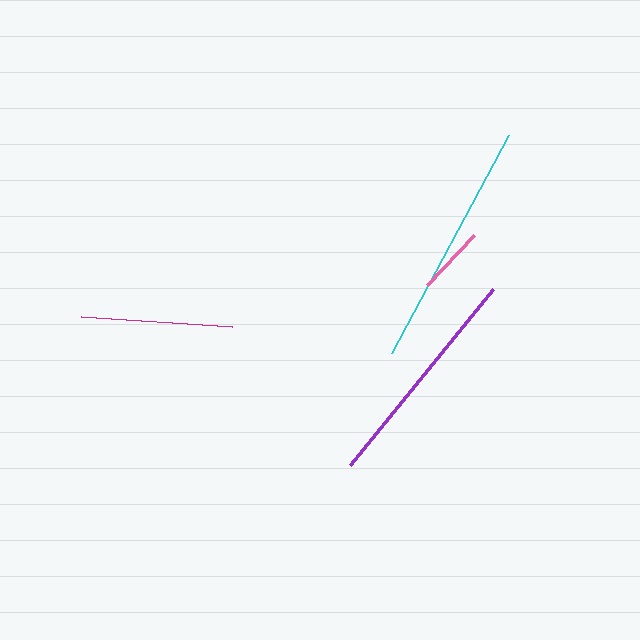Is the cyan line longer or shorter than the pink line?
The cyan line is longer than the pink line.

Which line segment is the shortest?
The pink line is the shortest at approximately 68 pixels.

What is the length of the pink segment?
The pink segment is approximately 68 pixels long.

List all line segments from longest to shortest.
From longest to shortest: cyan, purple, magenta, pink.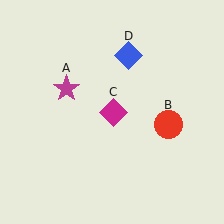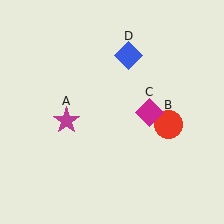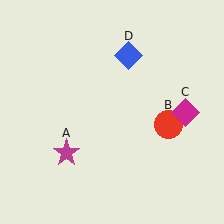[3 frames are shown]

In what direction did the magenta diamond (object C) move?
The magenta diamond (object C) moved right.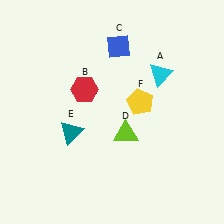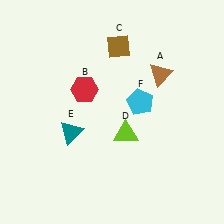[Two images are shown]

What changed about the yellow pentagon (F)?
In Image 1, F is yellow. In Image 2, it changed to cyan.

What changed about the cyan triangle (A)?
In Image 1, A is cyan. In Image 2, it changed to brown.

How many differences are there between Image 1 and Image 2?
There are 3 differences between the two images.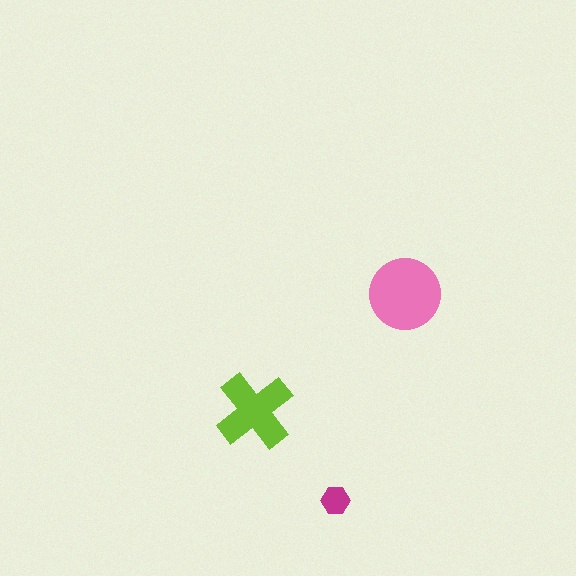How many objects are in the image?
There are 3 objects in the image.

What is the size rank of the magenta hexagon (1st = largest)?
3rd.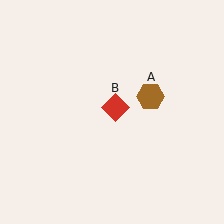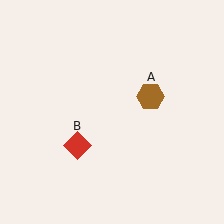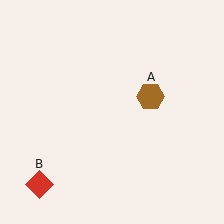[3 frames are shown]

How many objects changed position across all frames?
1 object changed position: red diamond (object B).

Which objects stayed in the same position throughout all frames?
Brown hexagon (object A) remained stationary.